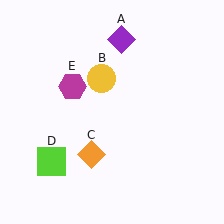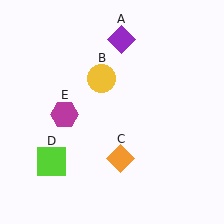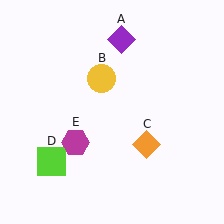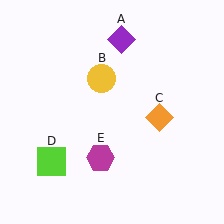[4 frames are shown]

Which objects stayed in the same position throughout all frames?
Purple diamond (object A) and yellow circle (object B) and lime square (object D) remained stationary.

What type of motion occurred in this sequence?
The orange diamond (object C), magenta hexagon (object E) rotated counterclockwise around the center of the scene.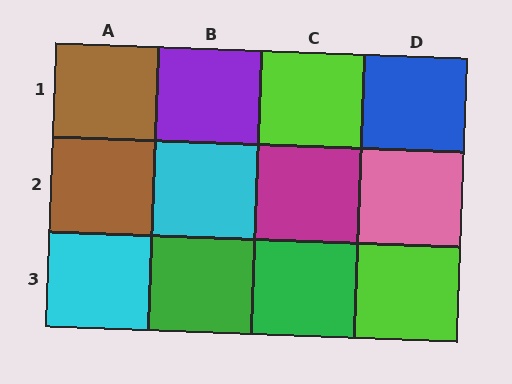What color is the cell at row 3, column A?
Cyan.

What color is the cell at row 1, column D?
Blue.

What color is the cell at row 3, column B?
Green.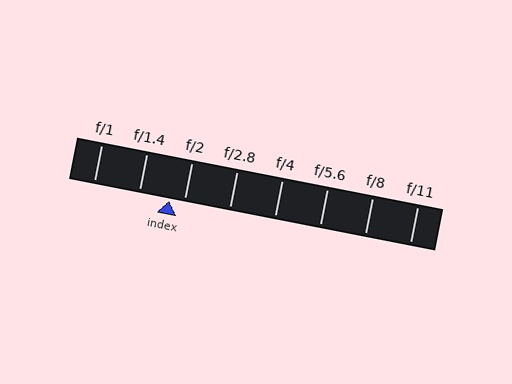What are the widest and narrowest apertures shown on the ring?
The widest aperture shown is f/1 and the narrowest is f/11.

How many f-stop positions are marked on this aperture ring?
There are 8 f-stop positions marked.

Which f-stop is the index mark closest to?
The index mark is closest to f/2.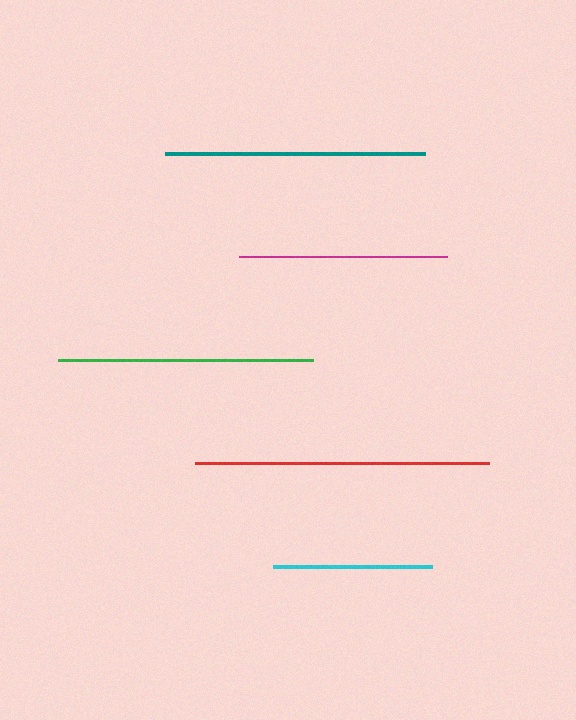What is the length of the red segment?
The red segment is approximately 294 pixels long.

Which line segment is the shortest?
The cyan line is the shortest at approximately 159 pixels.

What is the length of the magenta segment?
The magenta segment is approximately 208 pixels long.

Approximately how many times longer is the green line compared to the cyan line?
The green line is approximately 1.6 times the length of the cyan line.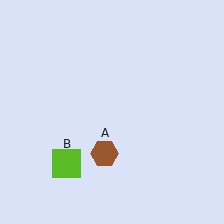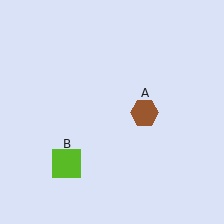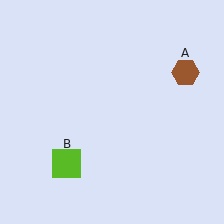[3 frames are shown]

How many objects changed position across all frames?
1 object changed position: brown hexagon (object A).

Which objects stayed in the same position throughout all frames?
Lime square (object B) remained stationary.